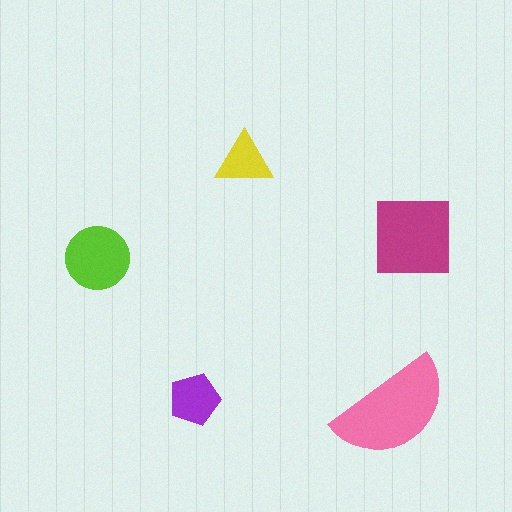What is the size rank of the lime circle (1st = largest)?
3rd.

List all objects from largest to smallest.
The pink semicircle, the magenta square, the lime circle, the purple pentagon, the yellow triangle.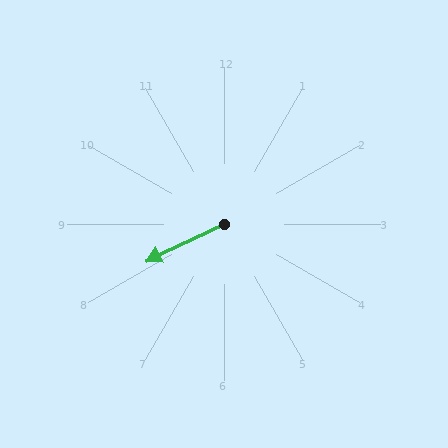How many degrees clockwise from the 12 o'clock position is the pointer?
Approximately 245 degrees.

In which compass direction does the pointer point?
Southwest.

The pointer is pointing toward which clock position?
Roughly 8 o'clock.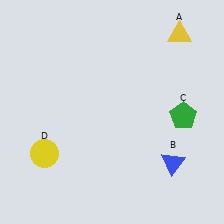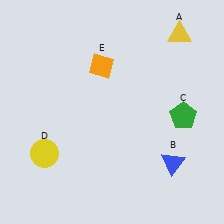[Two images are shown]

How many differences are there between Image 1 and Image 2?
There is 1 difference between the two images.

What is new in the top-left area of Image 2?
An orange diamond (E) was added in the top-left area of Image 2.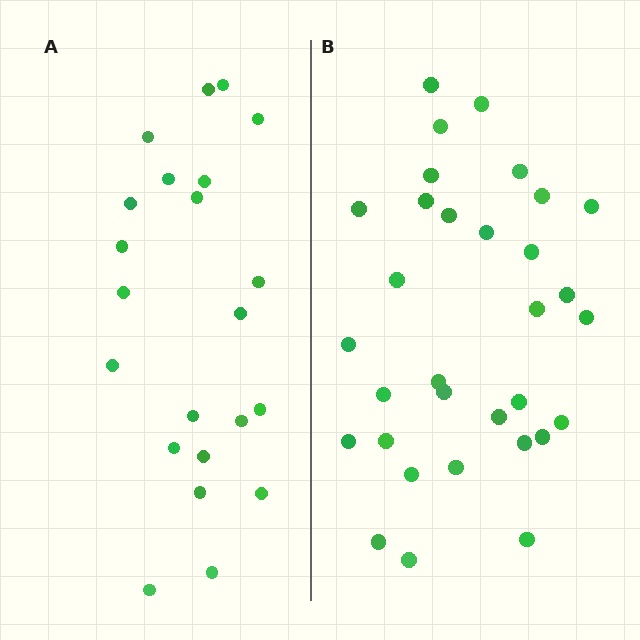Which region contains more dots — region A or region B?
Region B (the right region) has more dots.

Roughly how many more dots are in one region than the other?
Region B has roughly 10 or so more dots than region A.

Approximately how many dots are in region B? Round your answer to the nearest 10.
About 30 dots. (The exact count is 32, which rounds to 30.)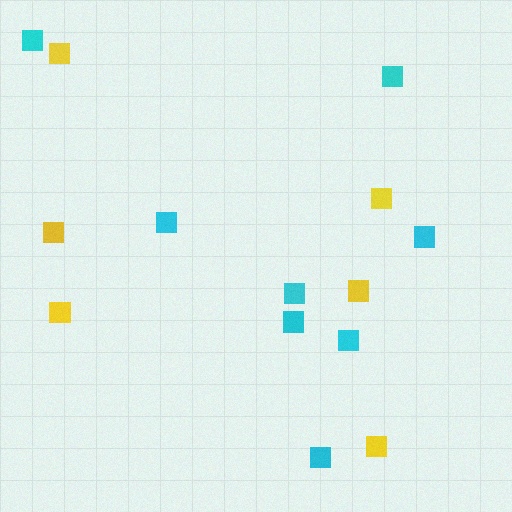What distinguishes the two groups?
There are 2 groups: one group of yellow squares (6) and one group of cyan squares (8).